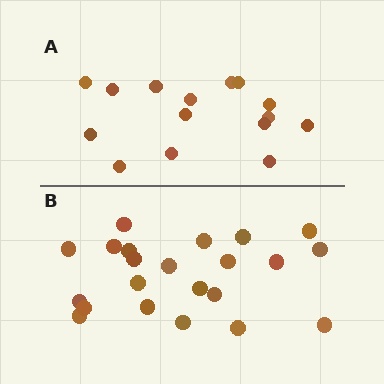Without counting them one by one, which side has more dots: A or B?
Region B (the bottom region) has more dots.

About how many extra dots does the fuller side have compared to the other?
Region B has roughly 8 or so more dots than region A.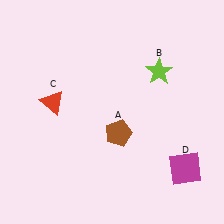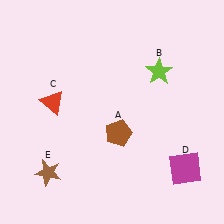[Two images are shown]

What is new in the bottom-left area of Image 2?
A brown star (E) was added in the bottom-left area of Image 2.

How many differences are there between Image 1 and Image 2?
There is 1 difference between the two images.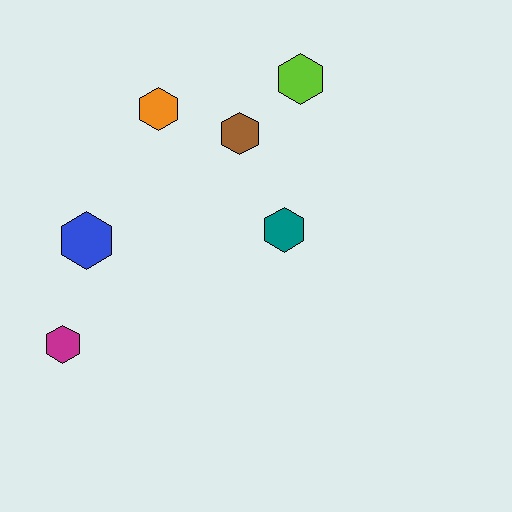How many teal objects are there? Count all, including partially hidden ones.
There is 1 teal object.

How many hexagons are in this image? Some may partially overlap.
There are 6 hexagons.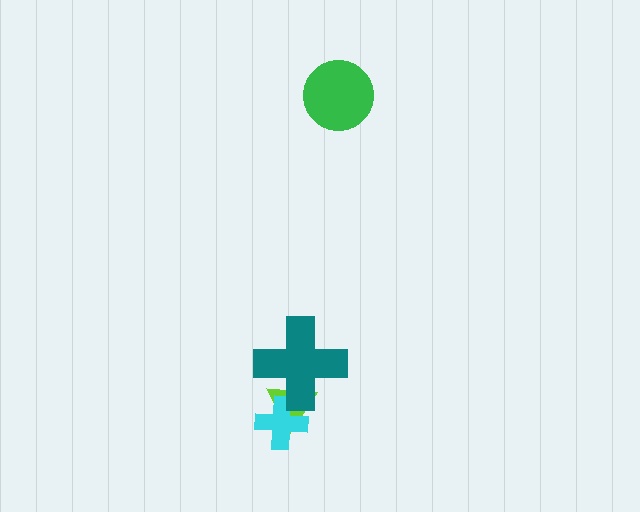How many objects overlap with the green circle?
0 objects overlap with the green circle.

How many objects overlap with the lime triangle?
2 objects overlap with the lime triangle.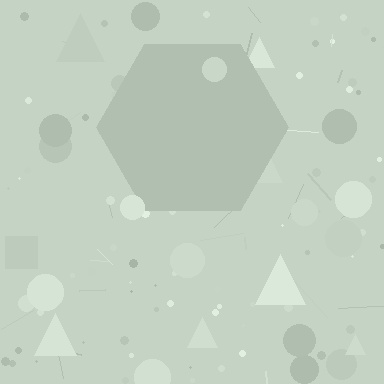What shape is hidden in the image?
A hexagon is hidden in the image.